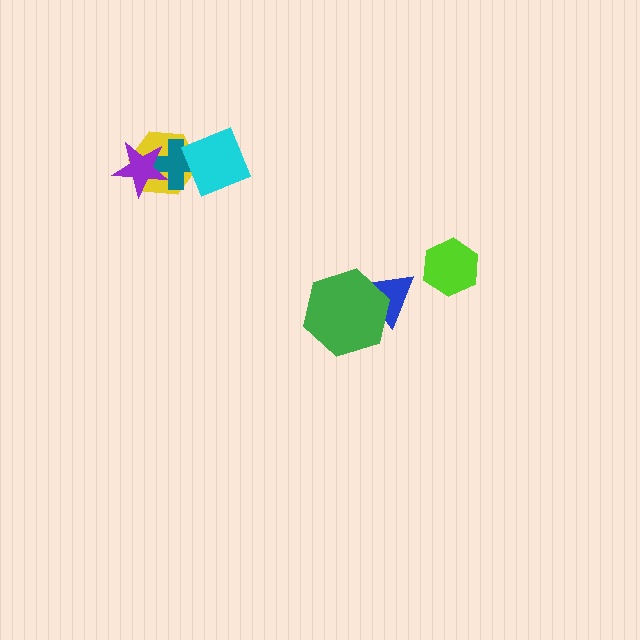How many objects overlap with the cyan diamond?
2 objects overlap with the cyan diamond.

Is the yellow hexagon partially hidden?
Yes, it is partially covered by another shape.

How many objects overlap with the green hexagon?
1 object overlaps with the green hexagon.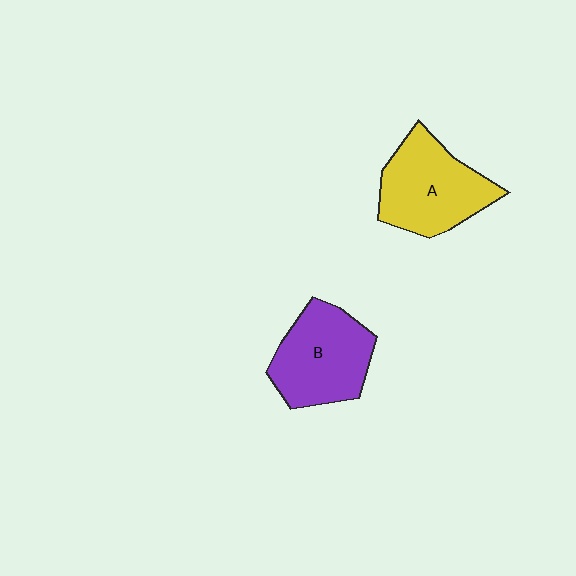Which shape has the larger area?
Shape A (yellow).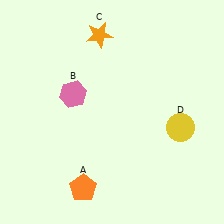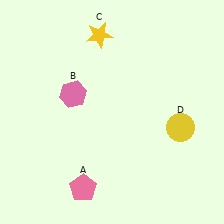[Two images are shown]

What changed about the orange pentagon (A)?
In Image 1, A is orange. In Image 2, it changed to pink.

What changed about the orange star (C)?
In Image 1, C is orange. In Image 2, it changed to yellow.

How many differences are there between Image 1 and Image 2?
There are 2 differences between the two images.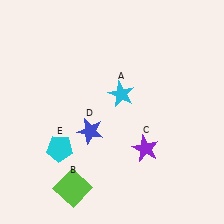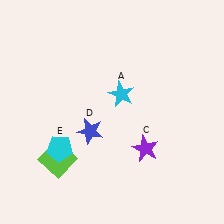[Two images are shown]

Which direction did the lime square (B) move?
The lime square (B) moved up.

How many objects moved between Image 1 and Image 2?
1 object moved between the two images.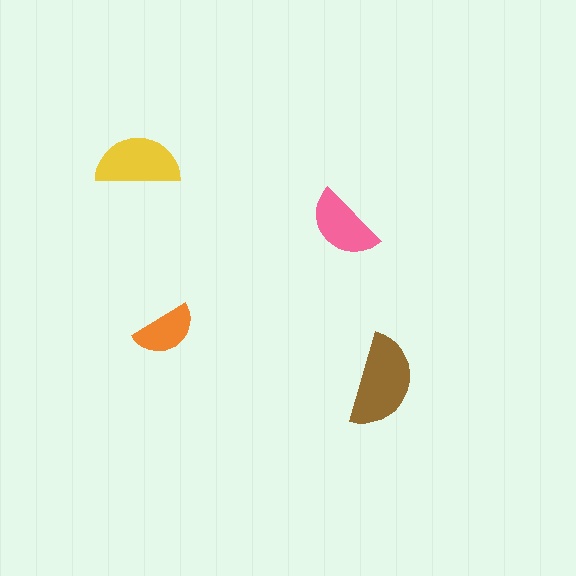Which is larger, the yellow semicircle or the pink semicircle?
The yellow one.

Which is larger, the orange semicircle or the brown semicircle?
The brown one.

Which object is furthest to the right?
The brown semicircle is rightmost.